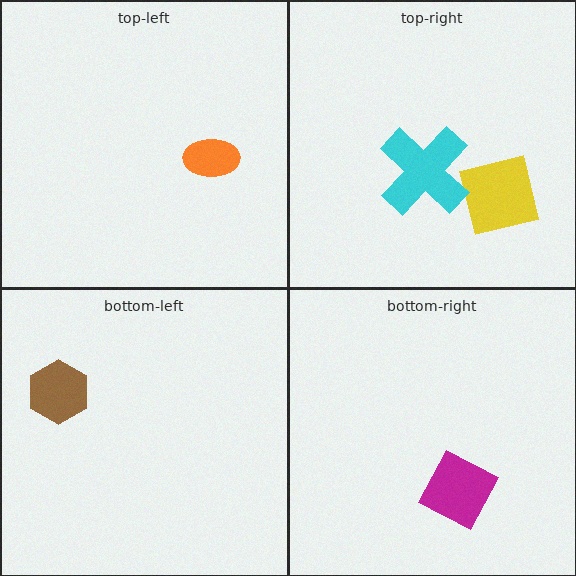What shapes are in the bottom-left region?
The brown hexagon.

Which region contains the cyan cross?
The top-right region.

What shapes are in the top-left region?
The orange ellipse.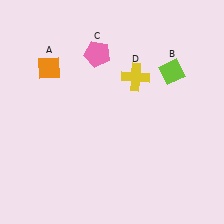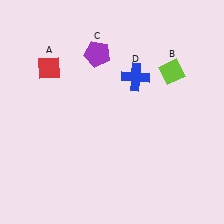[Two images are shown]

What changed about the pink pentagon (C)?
In Image 1, C is pink. In Image 2, it changed to purple.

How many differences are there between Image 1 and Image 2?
There are 3 differences between the two images.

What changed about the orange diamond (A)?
In Image 1, A is orange. In Image 2, it changed to red.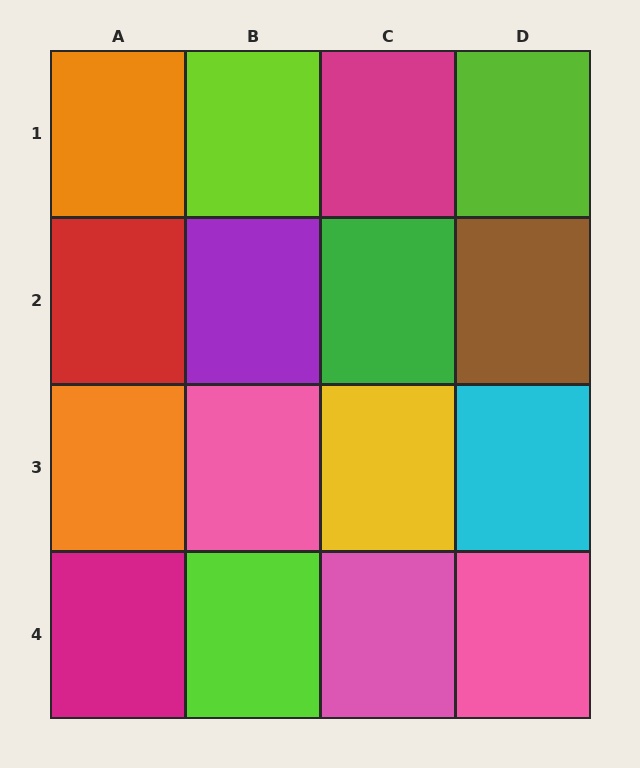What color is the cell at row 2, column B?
Purple.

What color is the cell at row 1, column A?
Orange.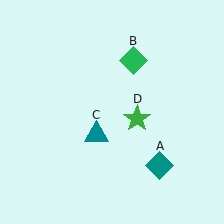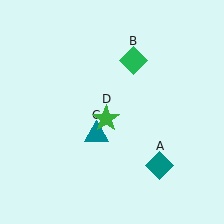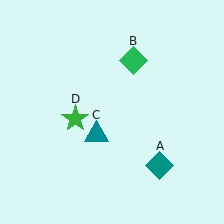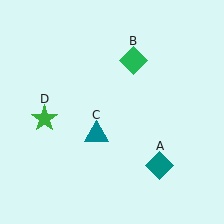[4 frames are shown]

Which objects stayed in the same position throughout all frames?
Teal diamond (object A) and green diamond (object B) and teal triangle (object C) remained stationary.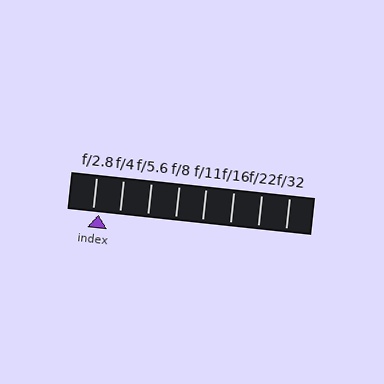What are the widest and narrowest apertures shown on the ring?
The widest aperture shown is f/2.8 and the narrowest is f/32.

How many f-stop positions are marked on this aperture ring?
There are 8 f-stop positions marked.